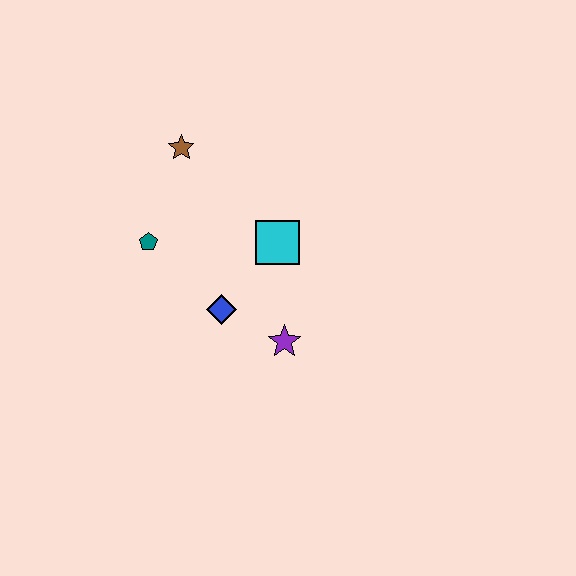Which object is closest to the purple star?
The blue diamond is closest to the purple star.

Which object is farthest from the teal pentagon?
The purple star is farthest from the teal pentagon.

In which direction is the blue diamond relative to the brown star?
The blue diamond is below the brown star.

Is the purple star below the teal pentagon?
Yes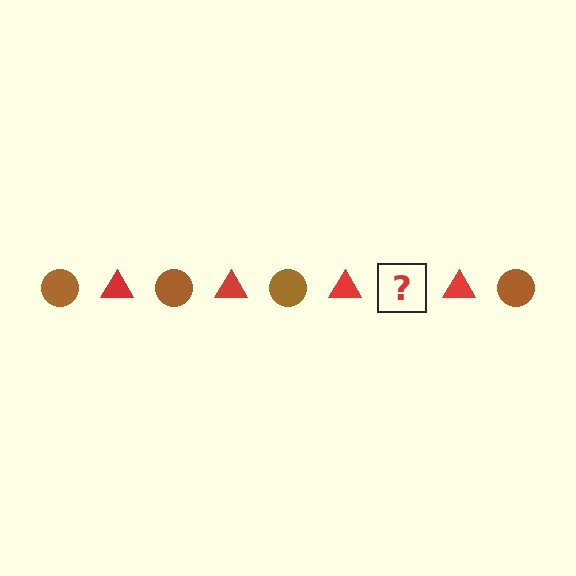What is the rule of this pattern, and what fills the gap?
The rule is that the pattern alternates between brown circle and red triangle. The gap should be filled with a brown circle.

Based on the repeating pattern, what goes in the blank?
The blank should be a brown circle.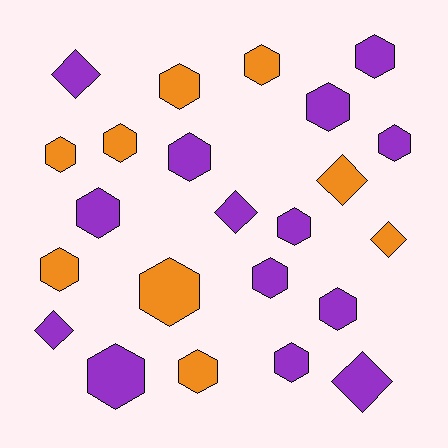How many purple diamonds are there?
There are 4 purple diamonds.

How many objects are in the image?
There are 23 objects.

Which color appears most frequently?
Purple, with 14 objects.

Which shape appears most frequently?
Hexagon, with 17 objects.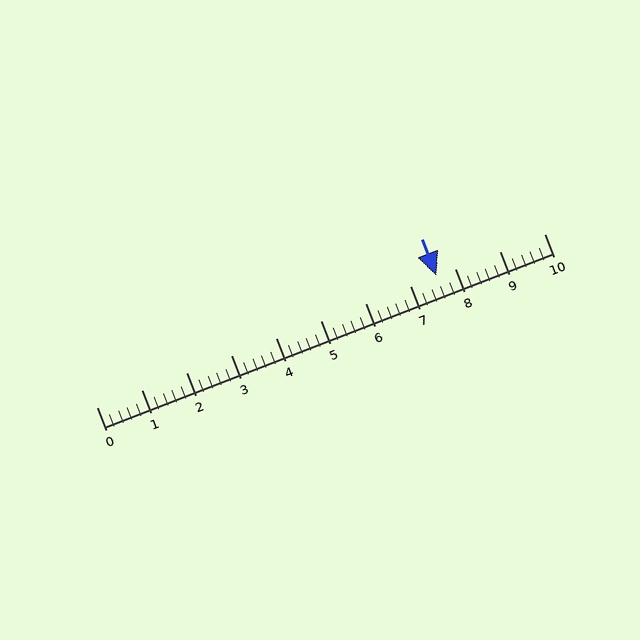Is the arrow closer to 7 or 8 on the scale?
The arrow is closer to 8.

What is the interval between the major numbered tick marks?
The major tick marks are spaced 1 units apart.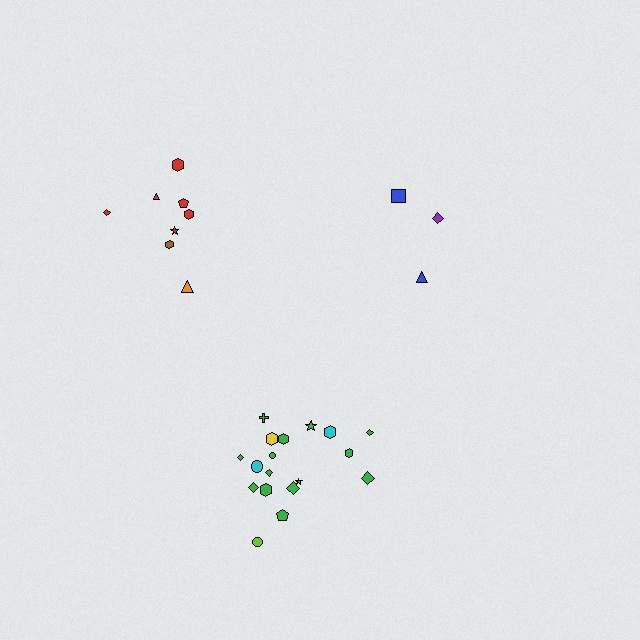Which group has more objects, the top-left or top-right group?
The top-left group.